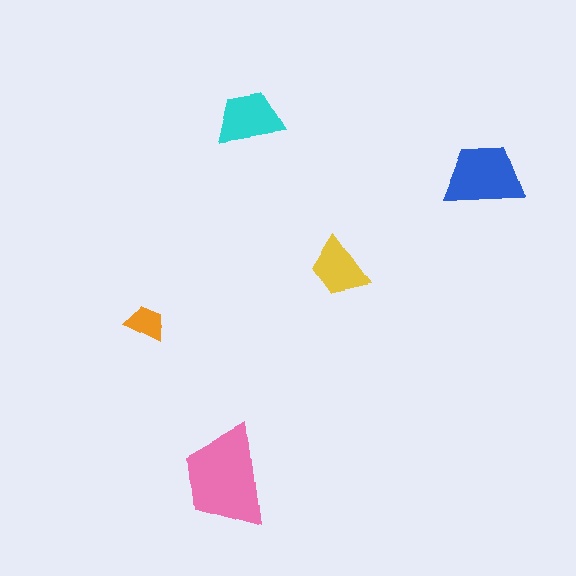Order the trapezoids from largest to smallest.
the pink one, the blue one, the cyan one, the yellow one, the orange one.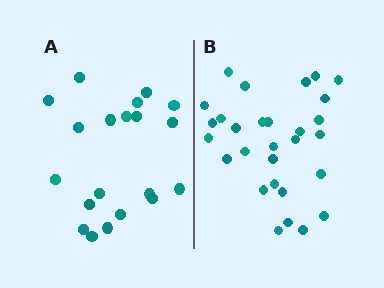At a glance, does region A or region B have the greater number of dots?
Region B (the right region) has more dots.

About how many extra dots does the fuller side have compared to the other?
Region B has roughly 8 or so more dots than region A.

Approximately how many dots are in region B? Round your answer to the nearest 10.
About 30 dots. (The exact count is 29, which rounds to 30.)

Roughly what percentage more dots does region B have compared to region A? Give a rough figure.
About 45% more.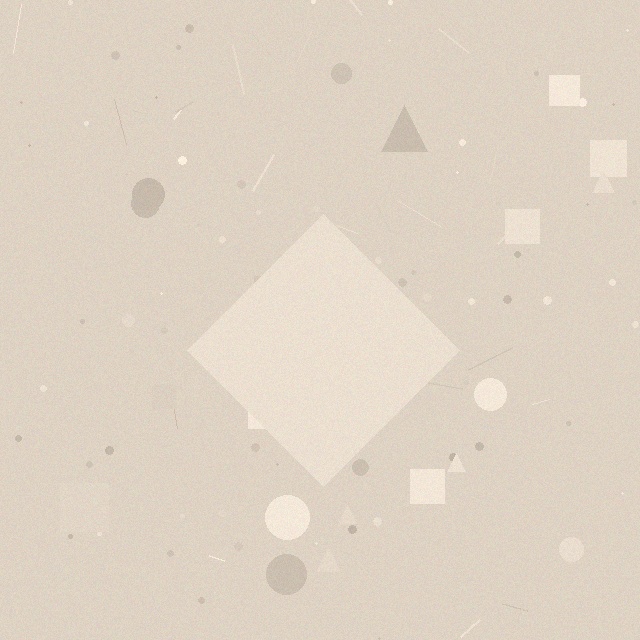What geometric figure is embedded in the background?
A diamond is embedded in the background.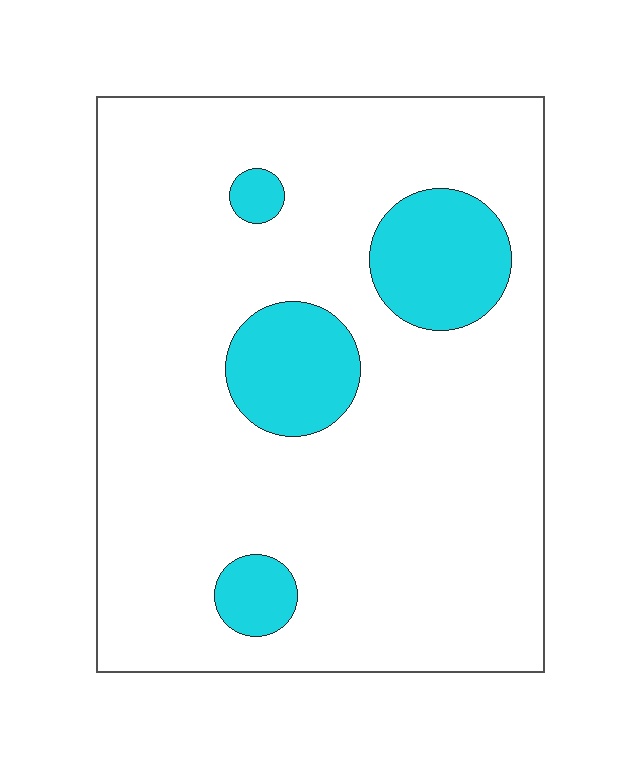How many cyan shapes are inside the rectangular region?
4.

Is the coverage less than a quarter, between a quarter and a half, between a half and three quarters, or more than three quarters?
Less than a quarter.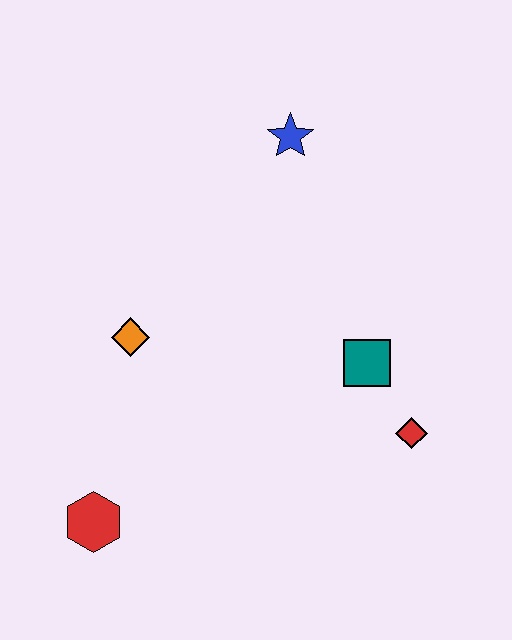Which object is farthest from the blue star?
The red hexagon is farthest from the blue star.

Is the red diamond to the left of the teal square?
No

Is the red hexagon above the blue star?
No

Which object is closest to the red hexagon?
The orange diamond is closest to the red hexagon.